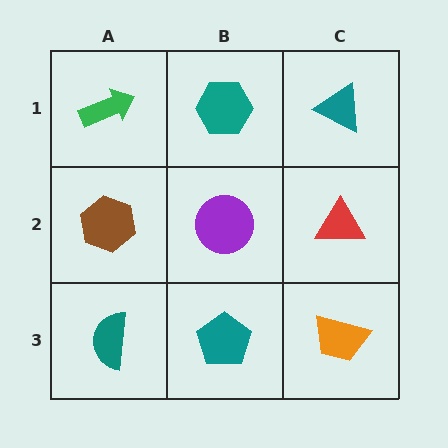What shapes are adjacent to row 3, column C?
A red triangle (row 2, column C), a teal pentagon (row 3, column B).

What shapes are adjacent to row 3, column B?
A purple circle (row 2, column B), a teal semicircle (row 3, column A), an orange trapezoid (row 3, column C).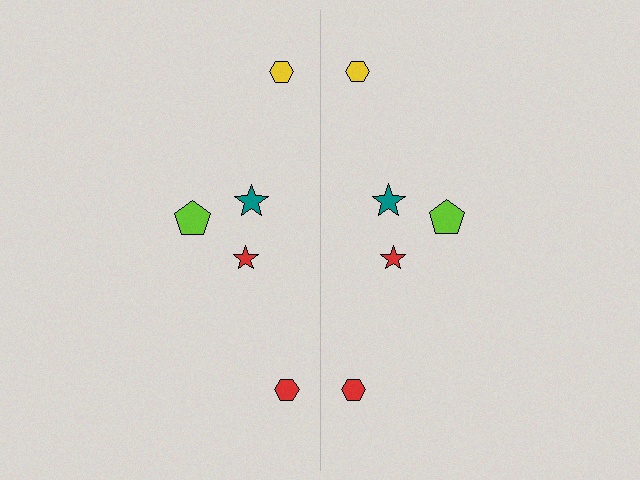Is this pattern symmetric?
Yes, this pattern has bilateral (reflection) symmetry.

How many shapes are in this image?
There are 10 shapes in this image.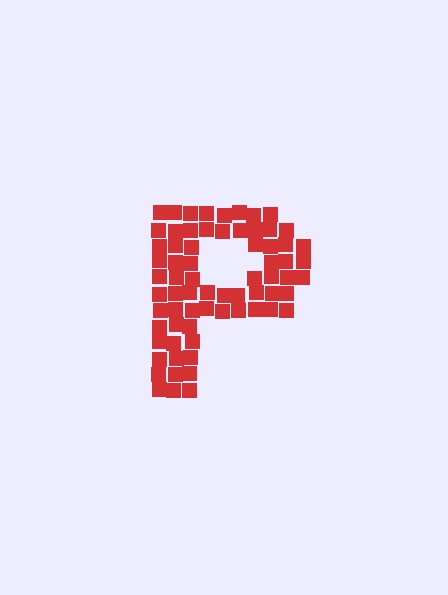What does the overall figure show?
The overall figure shows the letter P.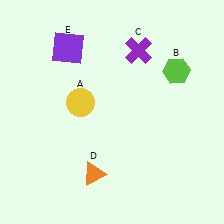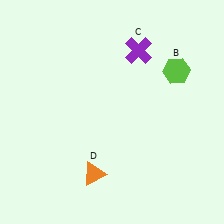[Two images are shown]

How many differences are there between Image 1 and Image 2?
There are 2 differences between the two images.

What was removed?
The purple square (E), the yellow circle (A) were removed in Image 2.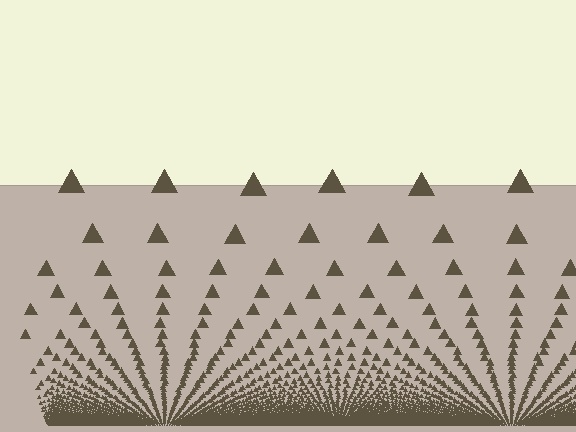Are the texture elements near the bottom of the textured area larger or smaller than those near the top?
Smaller. The gradient is inverted — elements near the bottom are smaller and denser.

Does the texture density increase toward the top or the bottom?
Density increases toward the bottom.